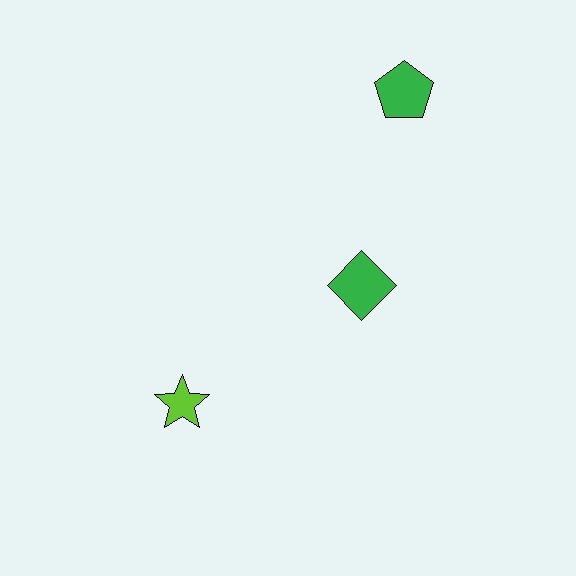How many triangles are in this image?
There are no triangles.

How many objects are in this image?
There are 3 objects.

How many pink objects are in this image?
There are no pink objects.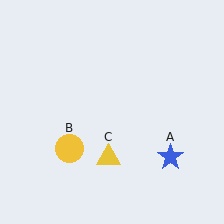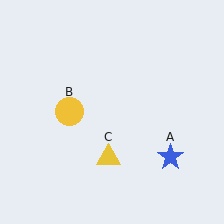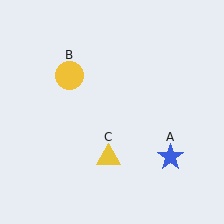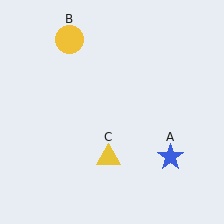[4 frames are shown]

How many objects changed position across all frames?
1 object changed position: yellow circle (object B).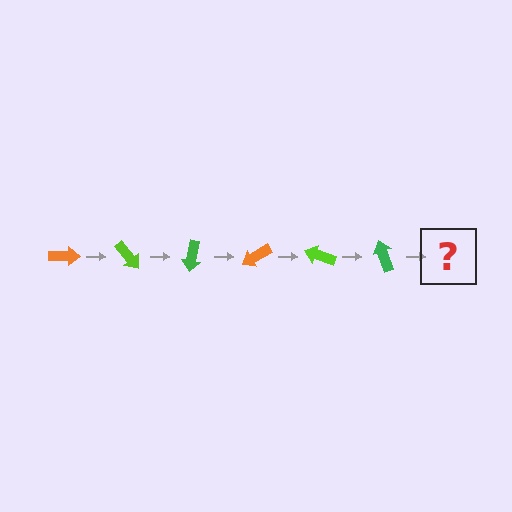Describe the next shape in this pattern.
It should be an orange arrow, rotated 300 degrees from the start.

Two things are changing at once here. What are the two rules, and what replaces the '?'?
The two rules are that it rotates 50 degrees each step and the color cycles through orange, lime, and green. The '?' should be an orange arrow, rotated 300 degrees from the start.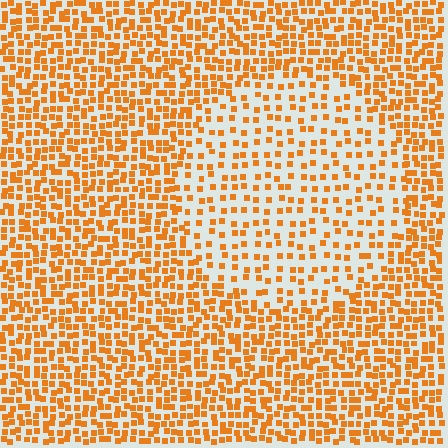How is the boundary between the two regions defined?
The boundary is defined by a change in element density (approximately 2.0x ratio). All elements are the same color, size, and shape.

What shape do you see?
I see a circle.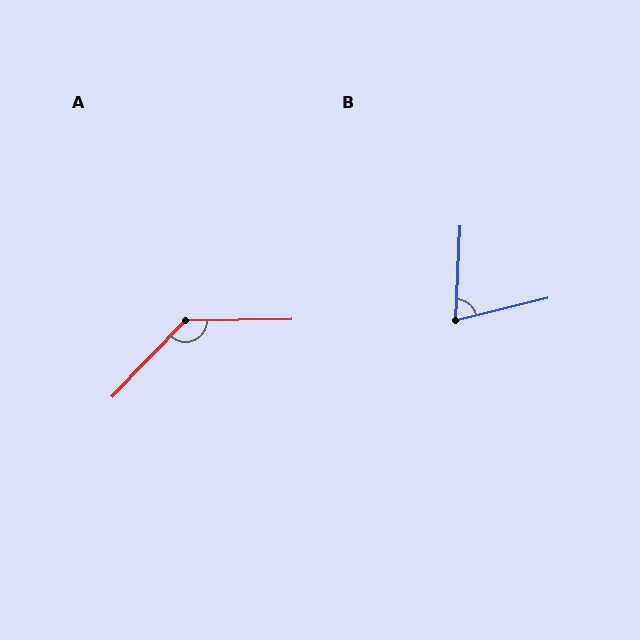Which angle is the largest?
A, at approximately 135 degrees.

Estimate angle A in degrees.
Approximately 135 degrees.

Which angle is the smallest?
B, at approximately 73 degrees.